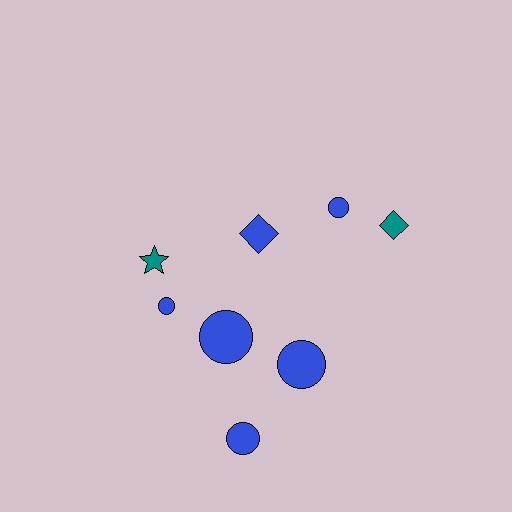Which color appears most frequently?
Blue, with 6 objects.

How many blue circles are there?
There are 5 blue circles.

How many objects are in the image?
There are 8 objects.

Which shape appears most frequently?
Circle, with 5 objects.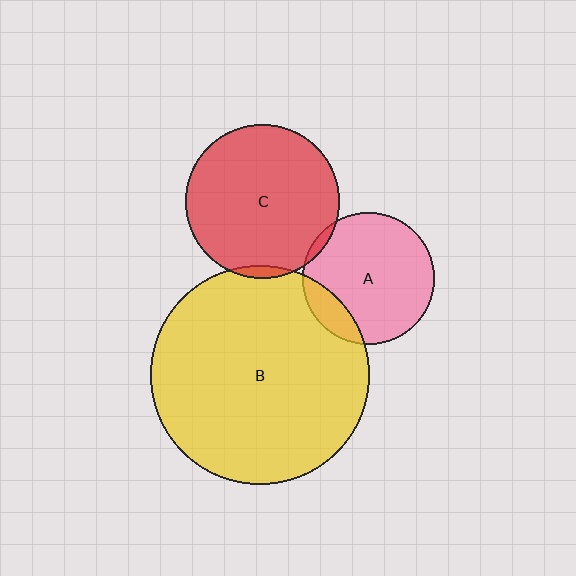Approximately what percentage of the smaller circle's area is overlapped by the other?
Approximately 15%.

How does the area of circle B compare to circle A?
Approximately 2.7 times.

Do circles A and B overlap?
Yes.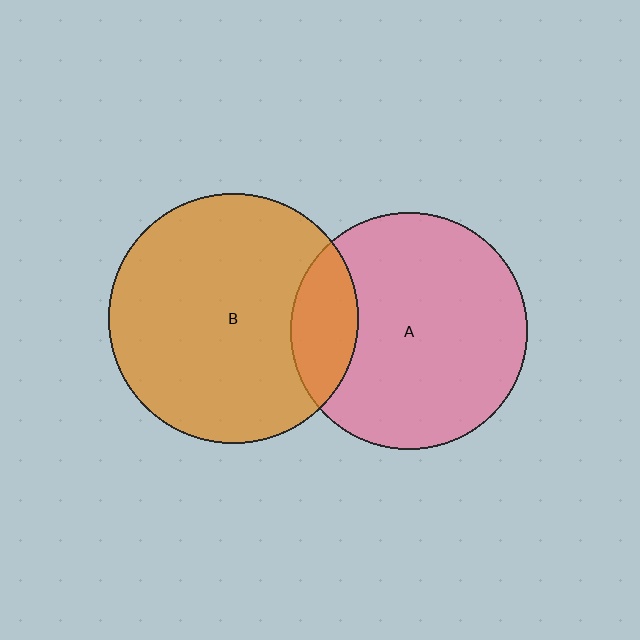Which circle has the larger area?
Circle B (orange).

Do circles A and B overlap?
Yes.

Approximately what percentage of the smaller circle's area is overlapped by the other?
Approximately 20%.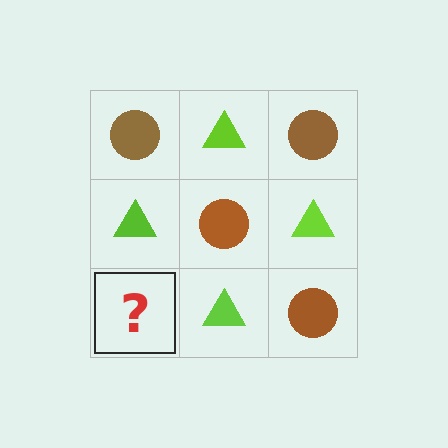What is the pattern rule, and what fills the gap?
The rule is that it alternates brown circle and lime triangle in a checkerboard pattern. The gap should be filled with a brown circle.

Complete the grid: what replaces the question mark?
The question mark should be replaced with a brown circle.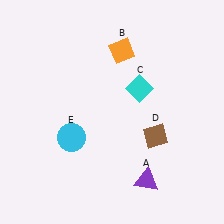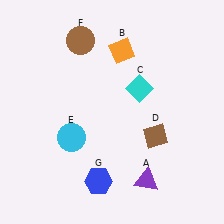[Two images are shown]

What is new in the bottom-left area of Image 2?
A blue hexagon (G) was added in the bottom-left area of Image 2.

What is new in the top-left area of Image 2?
A brown circle (F) was added in the top-left area of Image 2.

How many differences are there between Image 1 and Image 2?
There are 2 differences between the two images.